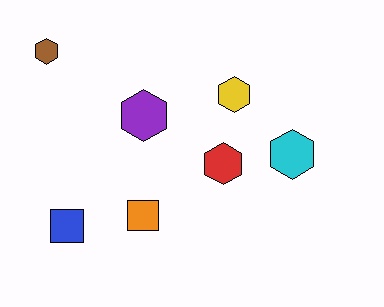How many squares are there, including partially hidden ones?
There are 2 squares.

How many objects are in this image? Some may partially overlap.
There are 7 objects.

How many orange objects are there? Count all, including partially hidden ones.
There is 1 orange object.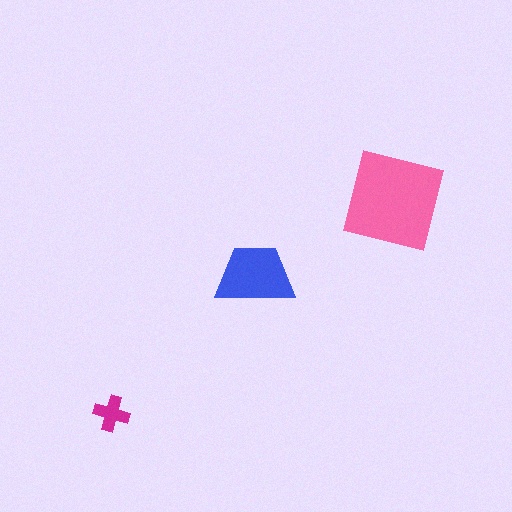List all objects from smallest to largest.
The magenta cross, the blue trapezoid, the pink square.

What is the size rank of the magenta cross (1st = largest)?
3rd.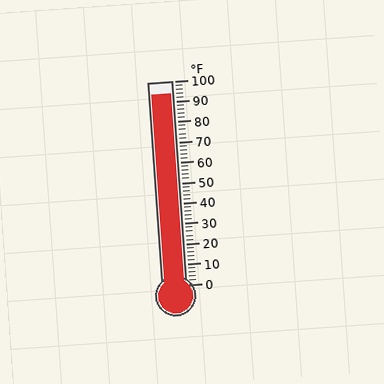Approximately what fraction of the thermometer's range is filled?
The thermometer is filled to approximately 95% of its range.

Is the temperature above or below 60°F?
The temperature is above 60°F.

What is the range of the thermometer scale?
The thermometer scale ranges from 0°F to 100°F.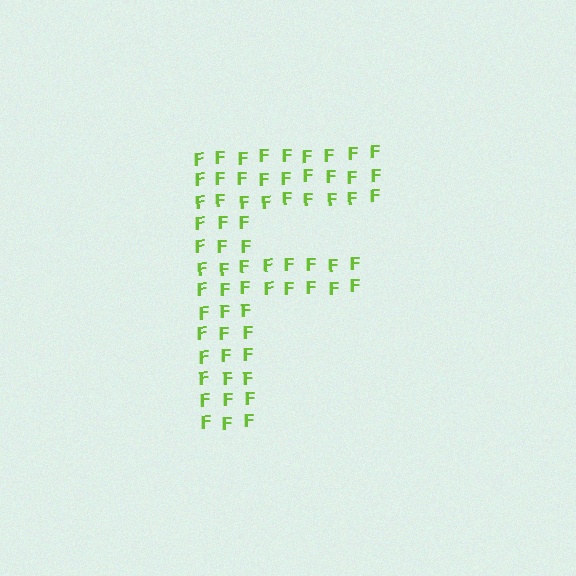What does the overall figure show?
The overall figure shows the letter F.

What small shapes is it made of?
It is made of small letter F's.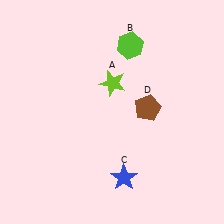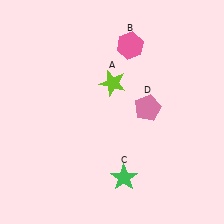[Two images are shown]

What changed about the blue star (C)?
In Image 1, C is blue. In Image 2, it changed to green.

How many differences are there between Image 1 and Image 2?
There are 3 differences between the two images.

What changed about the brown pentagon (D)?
In Image 1, D is brown. In Image 2, it changed to pink.